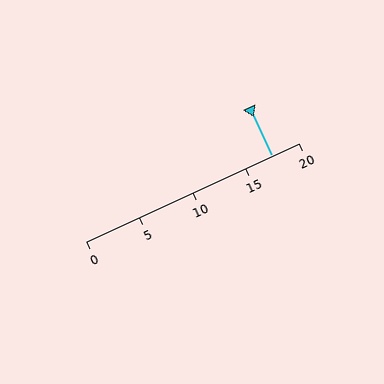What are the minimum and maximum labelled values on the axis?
The axis runs from 0 to 20.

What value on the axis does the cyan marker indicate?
The marker indicates approximately 17.5.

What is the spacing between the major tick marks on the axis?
The major ticks are spaced 5 apart.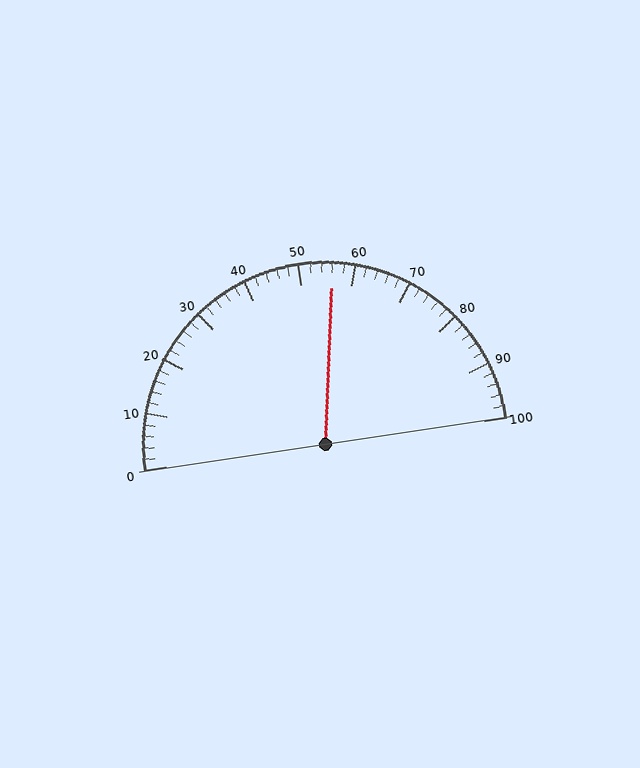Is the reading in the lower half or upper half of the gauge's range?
The reading is in the upper half of the range (0 to 100).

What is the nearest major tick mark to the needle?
The nearest major tick mark is 60.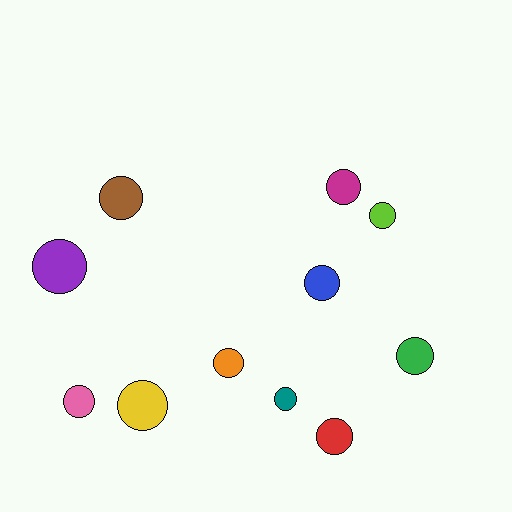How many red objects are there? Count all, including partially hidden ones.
There is 1 red object.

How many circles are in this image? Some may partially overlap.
There are 11 circles.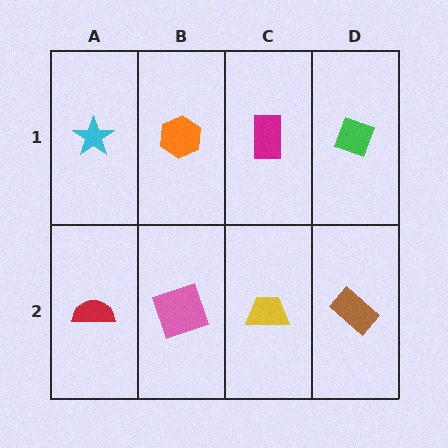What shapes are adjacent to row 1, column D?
A brown rectangle (row 2, column D), a magenta rectangle (row 1, column C).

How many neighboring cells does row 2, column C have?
3.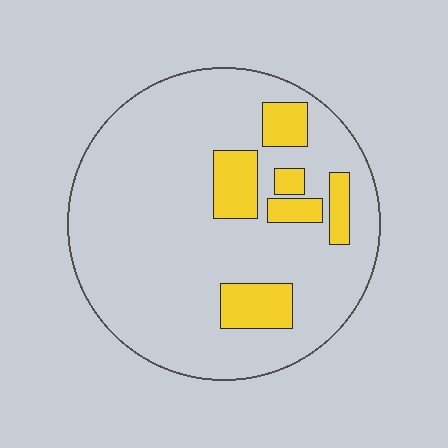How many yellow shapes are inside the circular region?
6.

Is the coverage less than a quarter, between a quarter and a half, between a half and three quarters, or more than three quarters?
Less than a quarter.